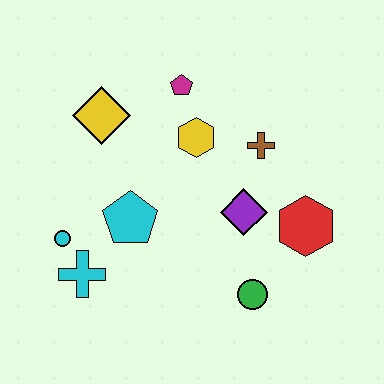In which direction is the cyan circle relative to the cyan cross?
The cyan circle is above the cyan cross.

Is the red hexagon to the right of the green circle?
Yes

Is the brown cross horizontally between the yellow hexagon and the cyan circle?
No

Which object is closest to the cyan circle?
The cyan cross is closest to the cyan circle.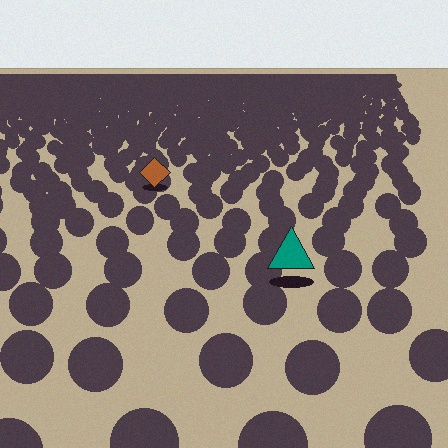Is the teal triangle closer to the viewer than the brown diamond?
Yes. The teal triangle is closer — you can tell from the texture gradient: the ground texture is coarser near it.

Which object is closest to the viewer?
The teal triangle is closest. The texture marks near it are larger and more spread out.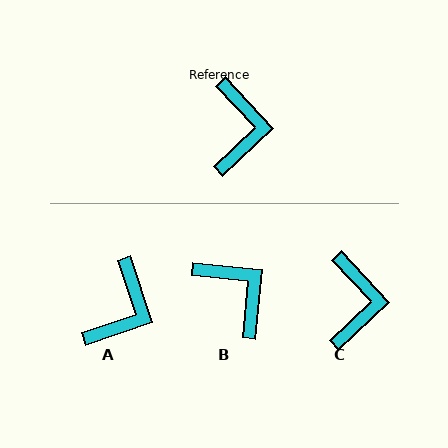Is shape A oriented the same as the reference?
No, it is off by about 24 degrees.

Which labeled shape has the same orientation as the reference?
C.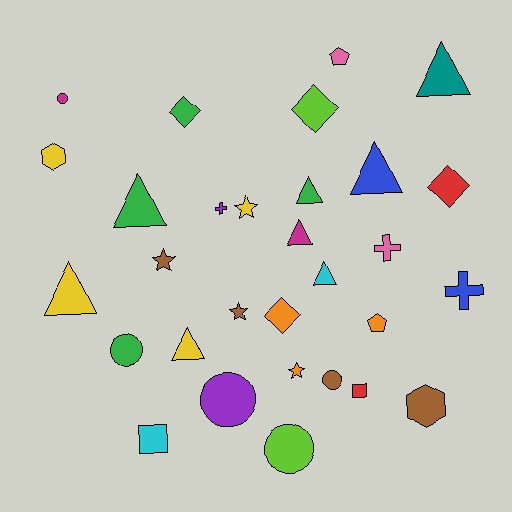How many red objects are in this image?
There are 2 red objects.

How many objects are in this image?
There are 30 objects.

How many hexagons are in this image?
There are 2 hexagons.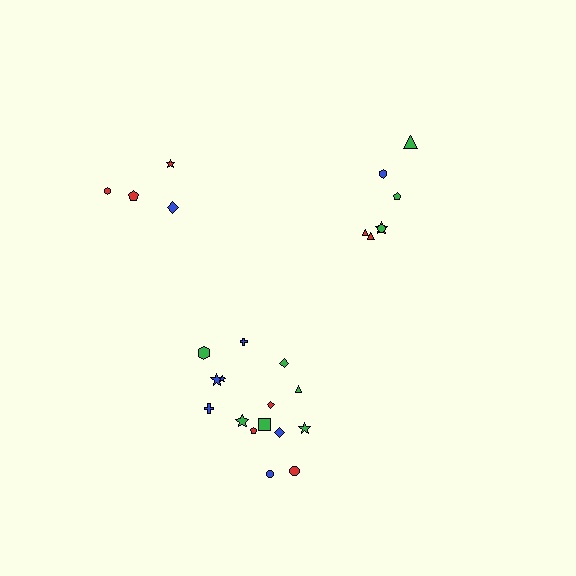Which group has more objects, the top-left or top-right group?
The top-right group.